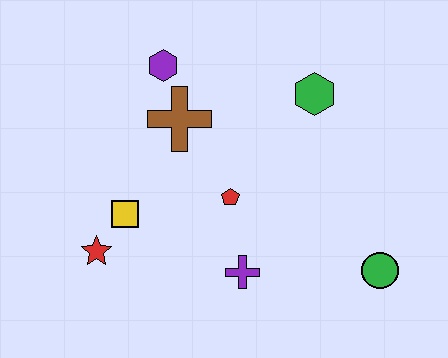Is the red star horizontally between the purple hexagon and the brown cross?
No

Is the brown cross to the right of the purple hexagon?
Yes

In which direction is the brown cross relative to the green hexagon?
The brown cross is to the left of the green hexagon.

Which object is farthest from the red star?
The green circle is farthest from the red star.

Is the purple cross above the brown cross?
No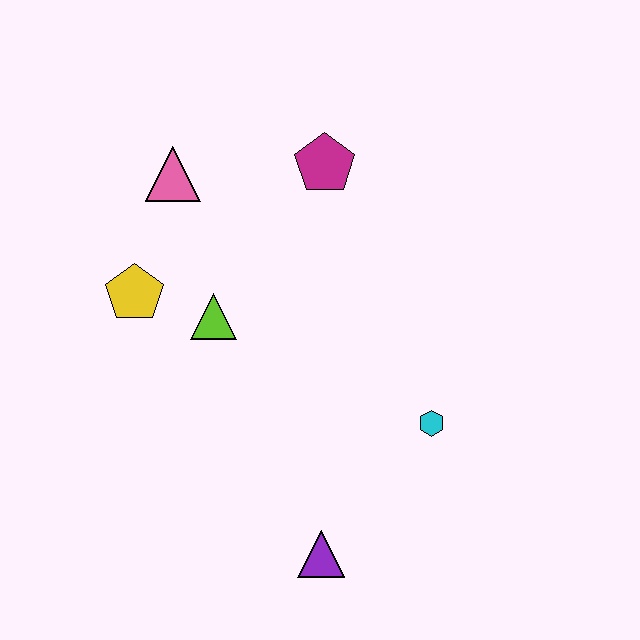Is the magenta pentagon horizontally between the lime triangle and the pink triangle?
No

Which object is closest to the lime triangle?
The yellow pentagon is closest to the lime triangle.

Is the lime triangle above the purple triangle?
Yes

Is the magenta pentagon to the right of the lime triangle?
Yes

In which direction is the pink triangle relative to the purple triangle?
The pink triangle is above the purple triangle.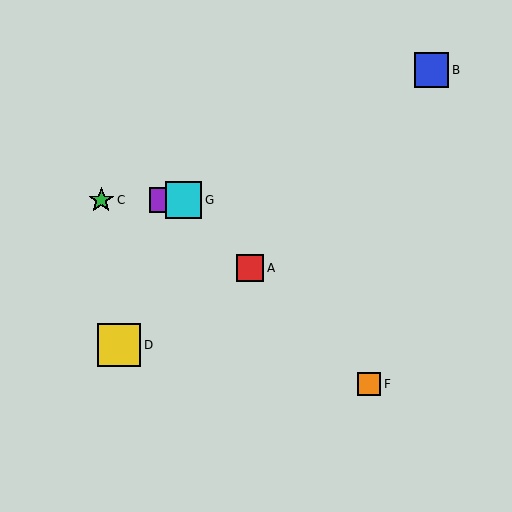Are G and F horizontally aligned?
No, G is at y≈200 and F is at y≈384.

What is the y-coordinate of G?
Object G is at y≈200.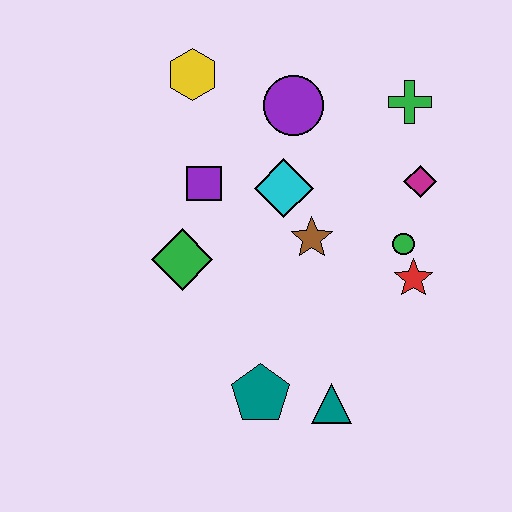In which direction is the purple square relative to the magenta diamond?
The purple square is to the left of the magenta diamond.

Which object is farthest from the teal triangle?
The yellow hexagon is farthest from the teal triangle.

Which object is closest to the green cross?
The magenta diamond is closest to the green cross.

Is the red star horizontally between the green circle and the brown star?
No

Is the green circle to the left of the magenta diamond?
Yes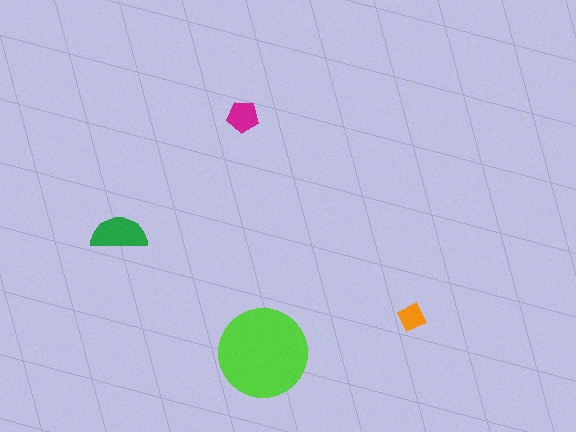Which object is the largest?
The lime circle.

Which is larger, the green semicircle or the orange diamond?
The green semicircle.